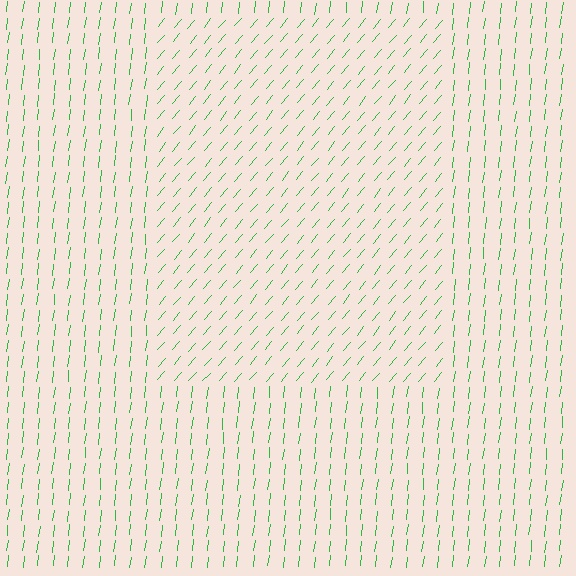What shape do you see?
I see a rectangle.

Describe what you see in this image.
The image is filled with small green line segments. A rectangle region in the image has lines oriented differently from the surrounding lines, creating a visible texture boundary.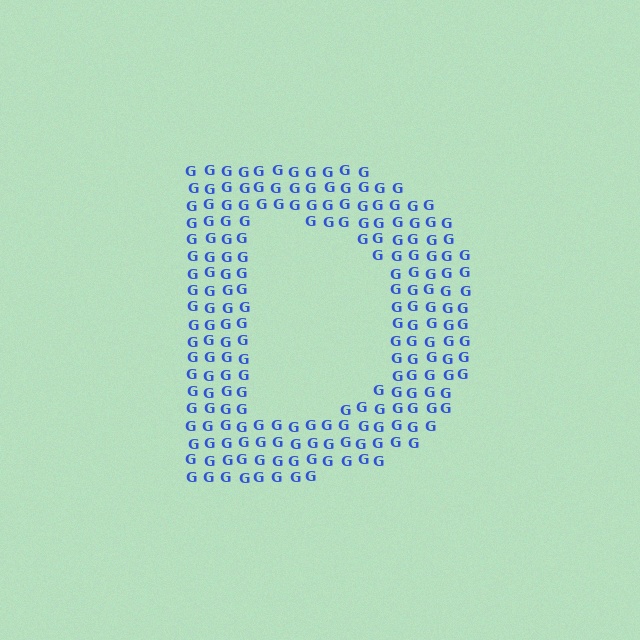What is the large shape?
The large shape is the letter D.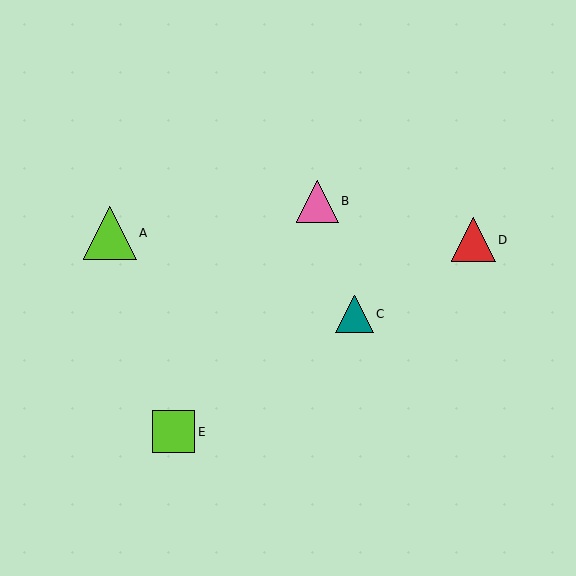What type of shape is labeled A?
Shape A is a lime triangle.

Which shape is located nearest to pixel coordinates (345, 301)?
The teal triangle (labeled C) at (355, 314) is nearest to that location.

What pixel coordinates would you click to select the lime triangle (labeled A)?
Click at (110, 233) to select the lime triangle A.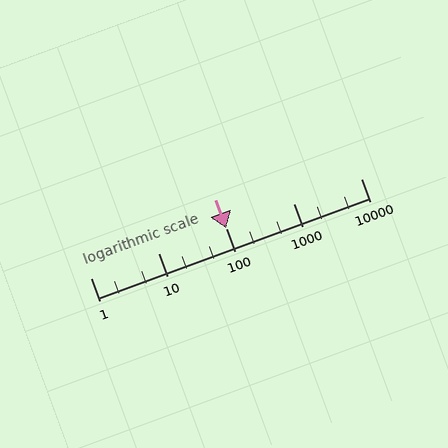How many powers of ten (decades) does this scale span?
The scale spans 4 decades, from 1 to 10000.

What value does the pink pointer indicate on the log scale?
The pointer indicates approximately 100.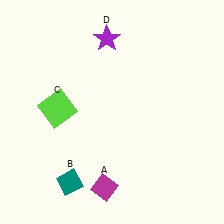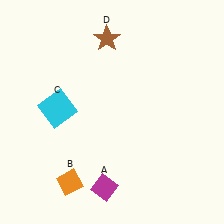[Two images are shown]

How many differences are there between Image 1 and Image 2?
There are 3 differences between the two images.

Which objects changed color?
B changed from teal to orange. C changed from lime to cyan. D changed from purple to brown.